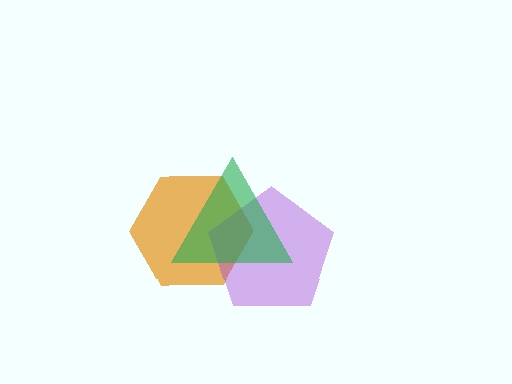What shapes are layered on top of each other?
The layered shapes are: an orange hexagon, a purple pentagon, a green triangle.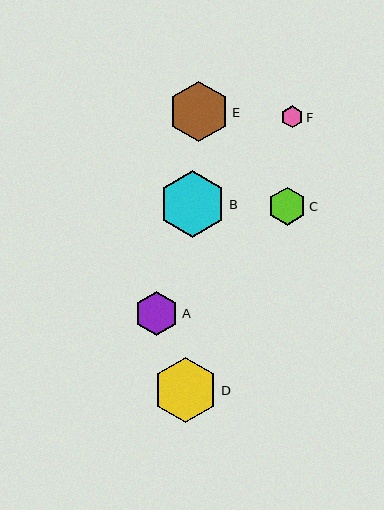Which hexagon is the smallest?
Hexagon F is the smallest with a size of approximately 22 pixels.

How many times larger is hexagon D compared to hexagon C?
Hexagon D is approximately 1.7 times the size of hexagon C.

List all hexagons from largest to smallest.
From largest to smallest: B, D, E, A, C, F.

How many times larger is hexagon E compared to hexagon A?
Hexagon E is approximately 1.4 times the size of hexagon A.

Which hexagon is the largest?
Hexagon B is the largest with a size of approximately 67 pixels.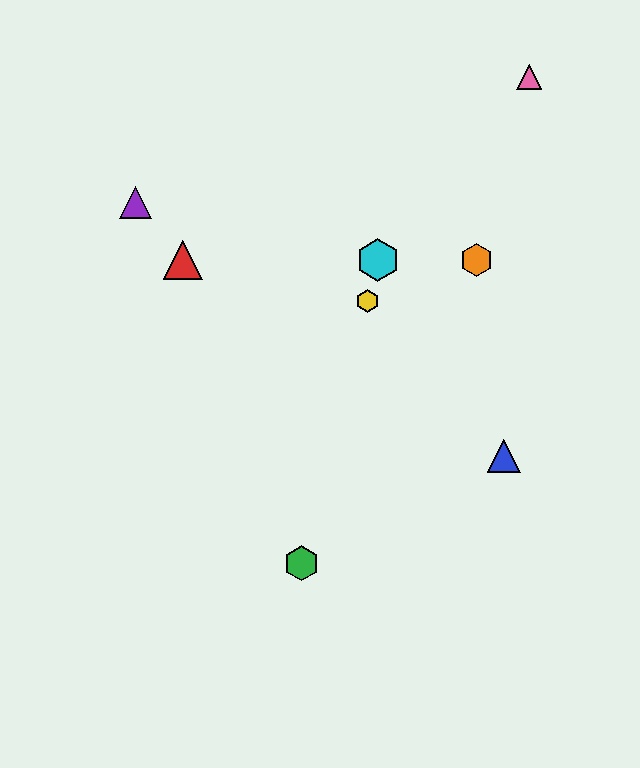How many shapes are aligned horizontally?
3 shapes (the red triangle, the orange hexagon, the cyan hexagon) are aligned horizontally.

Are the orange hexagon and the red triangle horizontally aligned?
Yes, both are at y≈260.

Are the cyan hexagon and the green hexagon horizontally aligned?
No, the cyan hexagon is at y≈260 and the green hexagon is at y≈563.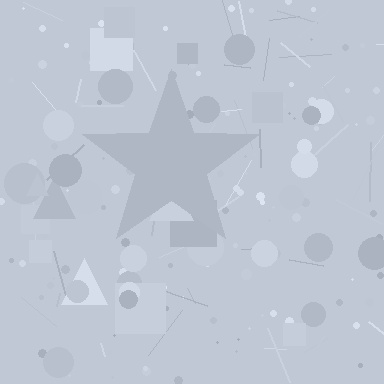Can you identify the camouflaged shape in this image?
The camouflaged shape is a star.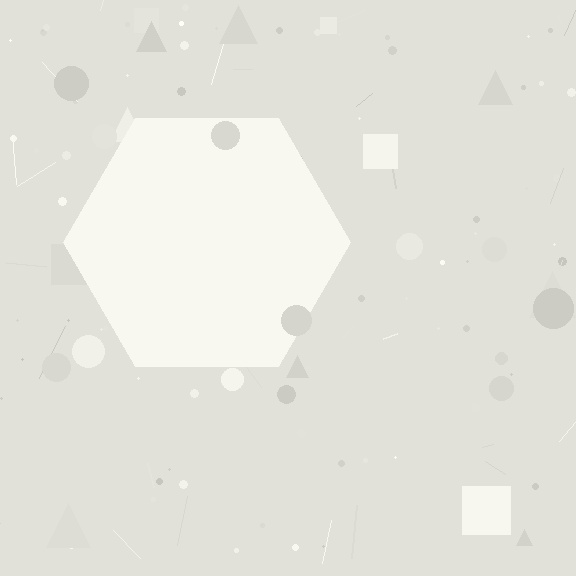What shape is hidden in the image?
A hexagon is hidden in the image.